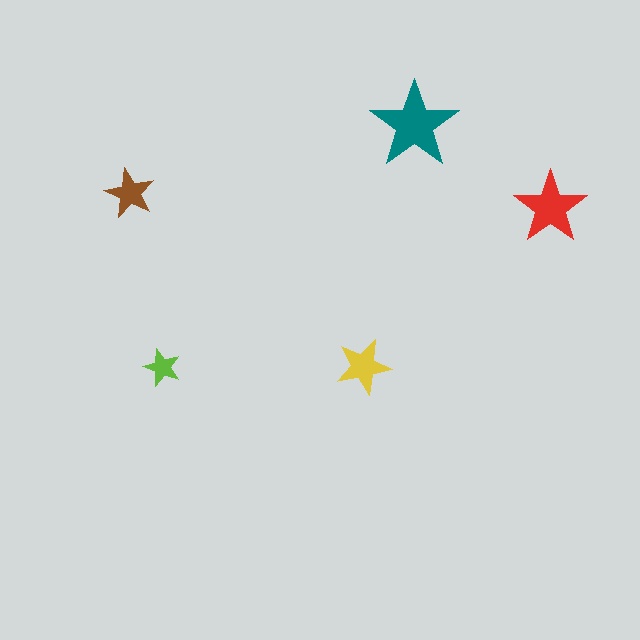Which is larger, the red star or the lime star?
The red one.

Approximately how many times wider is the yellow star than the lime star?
About 1.5 times wider.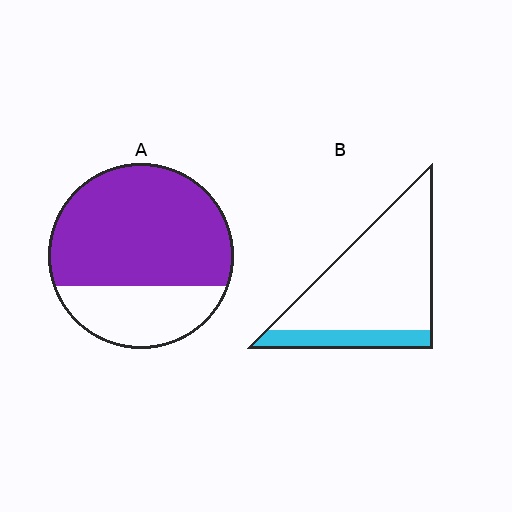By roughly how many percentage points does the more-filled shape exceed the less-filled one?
By roughly 50 percentage points (A over B).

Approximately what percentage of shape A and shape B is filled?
A is approximately 70% and B is approximately 20%.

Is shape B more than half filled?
No.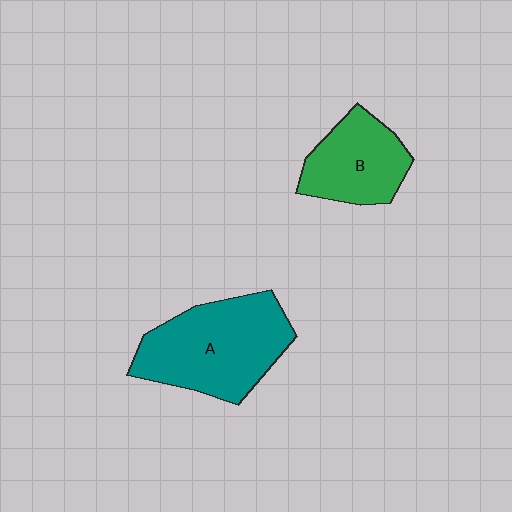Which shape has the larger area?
Shape A (teal).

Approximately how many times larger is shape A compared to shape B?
Approximately 1.6 times.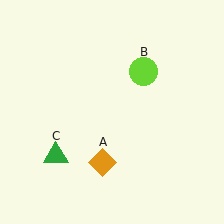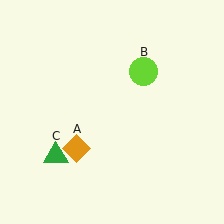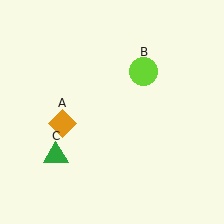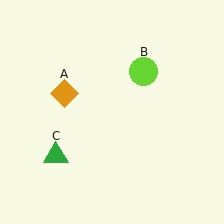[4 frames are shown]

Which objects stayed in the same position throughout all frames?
Lime circle (object B) and green triangle (object C) remained stationary.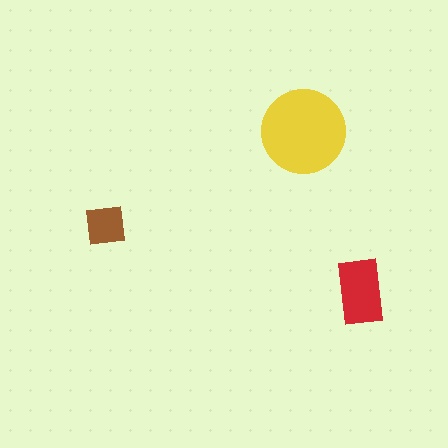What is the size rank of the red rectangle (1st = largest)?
2nd.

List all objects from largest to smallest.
The yellow circle, the red rectangle, the brown square.